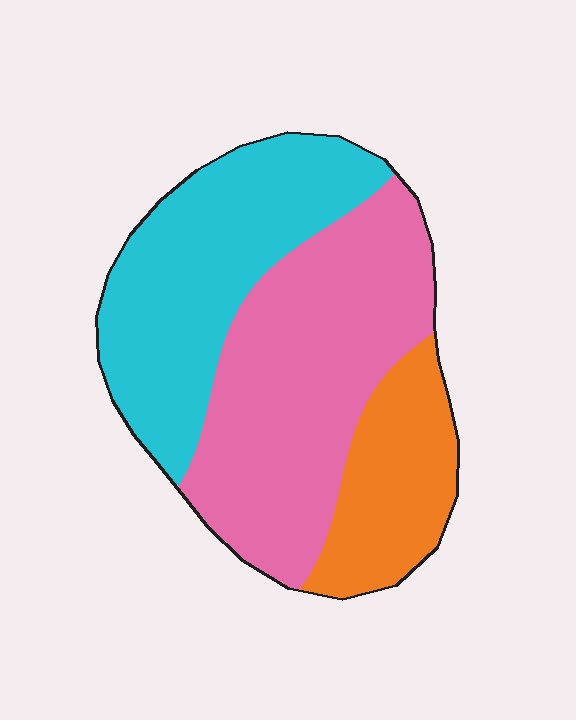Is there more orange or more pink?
Pink.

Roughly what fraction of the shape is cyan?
Cyan covers 36% of the shape.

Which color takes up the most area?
Pink, at roughly 45%.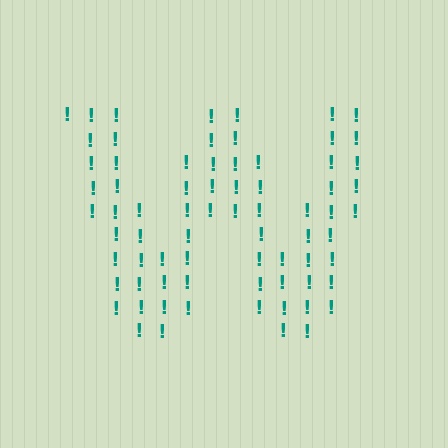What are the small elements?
The small elements are exclamation marks.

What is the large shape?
The large shape is the letter W.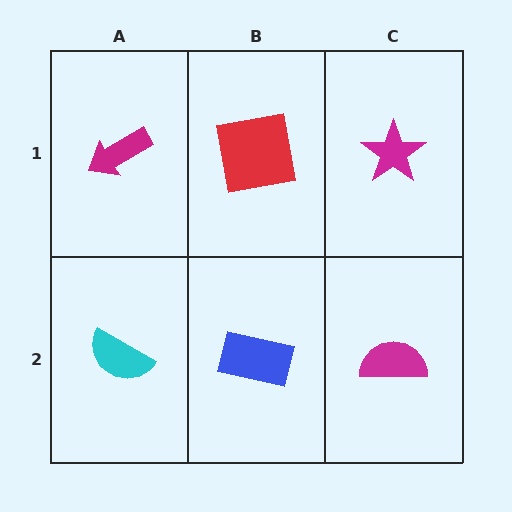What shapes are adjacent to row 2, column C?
A magenta star (row 1, column C), a blue rectangle (row 2, column B).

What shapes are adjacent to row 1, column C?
A magenta semicircle (row 2, column C), a red square (row 1, column B).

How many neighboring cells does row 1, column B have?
3.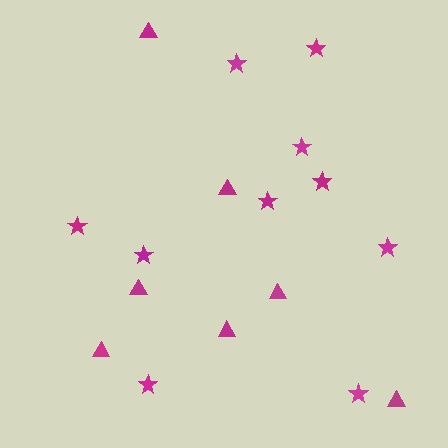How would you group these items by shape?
There are 2 groups: one group of stars (10) and one group of triangles (7).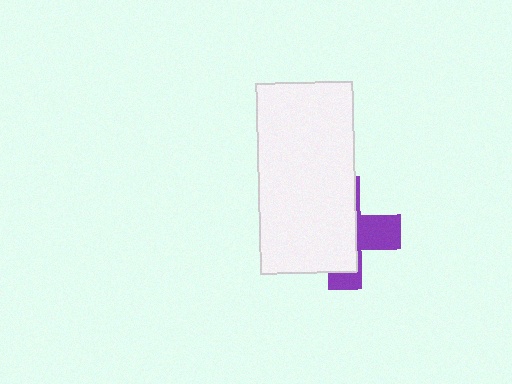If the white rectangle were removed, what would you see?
You would see the complete purple cross.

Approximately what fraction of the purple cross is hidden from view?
Roughly 65% of the purple cross is hidden behind the white rectangle.